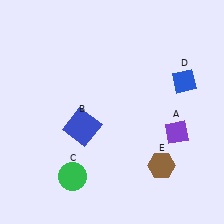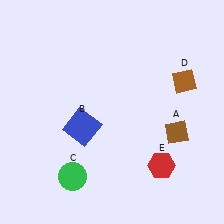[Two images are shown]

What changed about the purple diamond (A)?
In Image 1, A is purple. In Image 2, it changed to brown.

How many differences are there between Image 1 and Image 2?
There are 3 differences between the two images.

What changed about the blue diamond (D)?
In Image 1, D is blue. In Image 2, it changed to brown.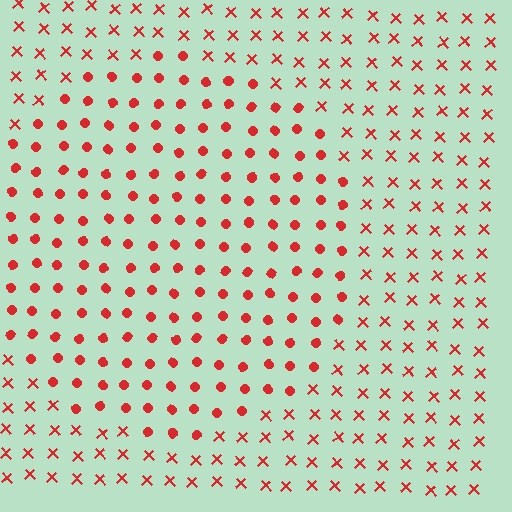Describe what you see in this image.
The image is filled with small red elements arranged in a uniform grid. A circle-shaped region contains circles, while the surrounding area contains X marks. The boundary is defined purely by the change in element shape.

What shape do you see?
I see a circle.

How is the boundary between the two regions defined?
The boundary is defined by a change in element shape: circles inside vs. X marks outside. All elements share the same color and spacing.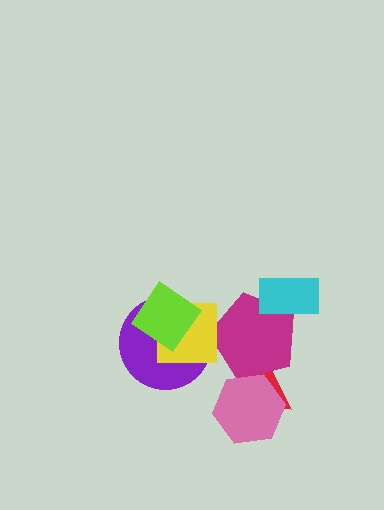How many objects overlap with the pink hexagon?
2 objects overlap with the pink hexagon.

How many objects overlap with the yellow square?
3 objects overlap with the yellow square.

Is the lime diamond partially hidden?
No, no other shape covers it.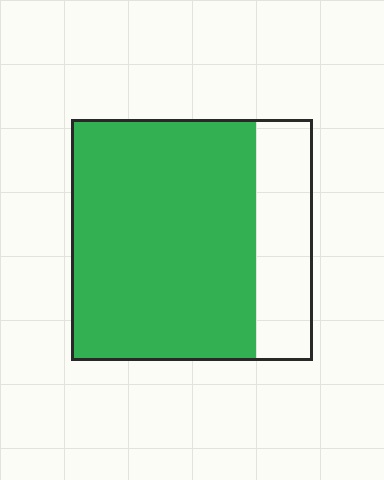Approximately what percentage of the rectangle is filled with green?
Approximately 75%.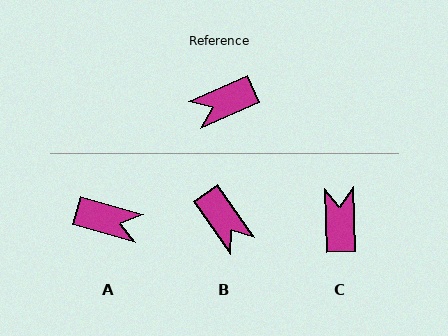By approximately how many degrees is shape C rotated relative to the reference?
Approximately 111 degrees clockwise.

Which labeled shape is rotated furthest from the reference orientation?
A, about 140 degrees away.